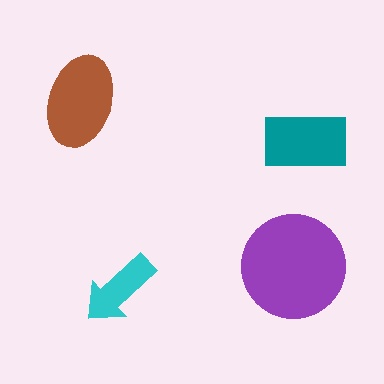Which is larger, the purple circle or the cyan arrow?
The purple circle.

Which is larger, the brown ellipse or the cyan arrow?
The brown ellipse.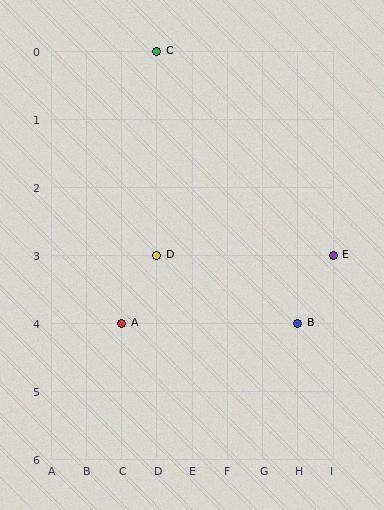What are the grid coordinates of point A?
Point A is at grid coordinates (C, 4).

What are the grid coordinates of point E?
Point E is at grid coordinates (I, 3).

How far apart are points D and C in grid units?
Points D and C are 3 rows apart.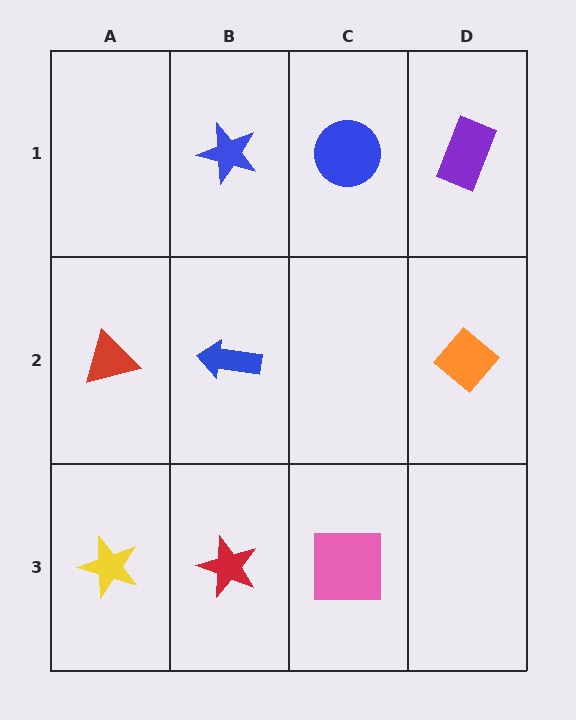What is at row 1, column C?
A blue circle.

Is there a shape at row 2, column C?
No, that cell is empty.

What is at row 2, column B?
A blue arrow.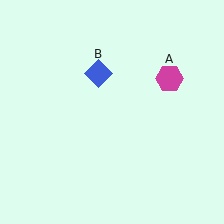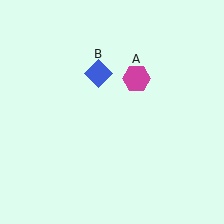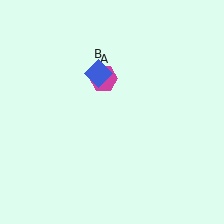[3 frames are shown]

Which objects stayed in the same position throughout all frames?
Blue diamond (object B) remained stationary.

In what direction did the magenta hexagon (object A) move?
The magenta hexagon (object A) moved left.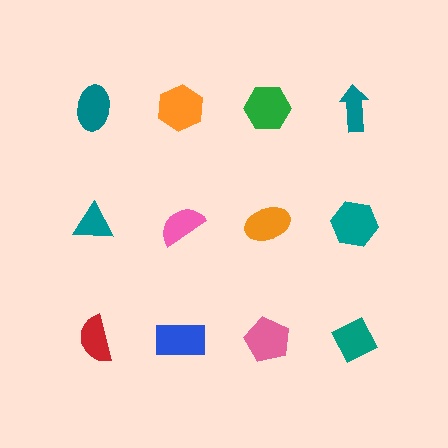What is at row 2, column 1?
A teal triangle.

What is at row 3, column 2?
A blue rectangle.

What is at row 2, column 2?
A pink semicircle.